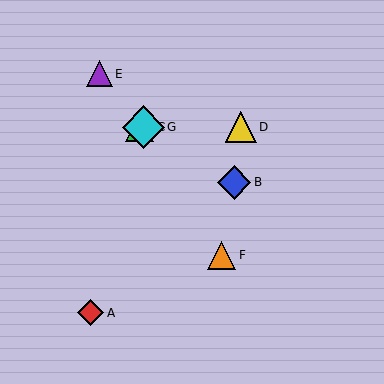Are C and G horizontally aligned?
Yes, both are at y≈127.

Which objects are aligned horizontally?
Objects C, D, G are aligned horizontally.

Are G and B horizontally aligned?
No, G is at y≈127 and B is at y≈182.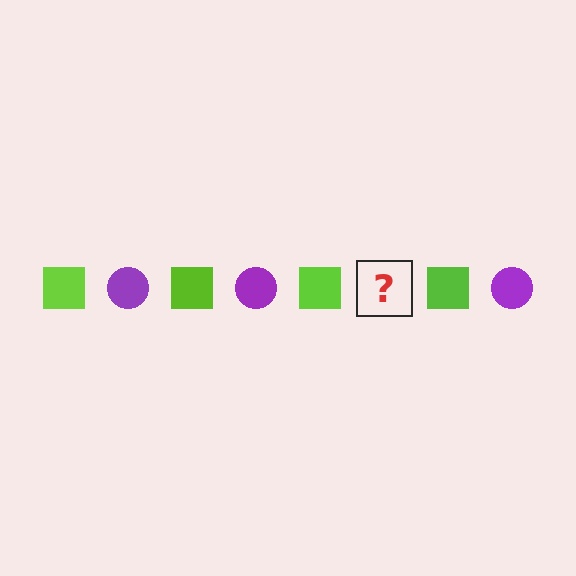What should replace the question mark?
The question mark should be replaced with a purple circle.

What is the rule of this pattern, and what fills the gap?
The rule is that the pattern alternates between lime square and purple circle. The gap should be filled with a purple circle.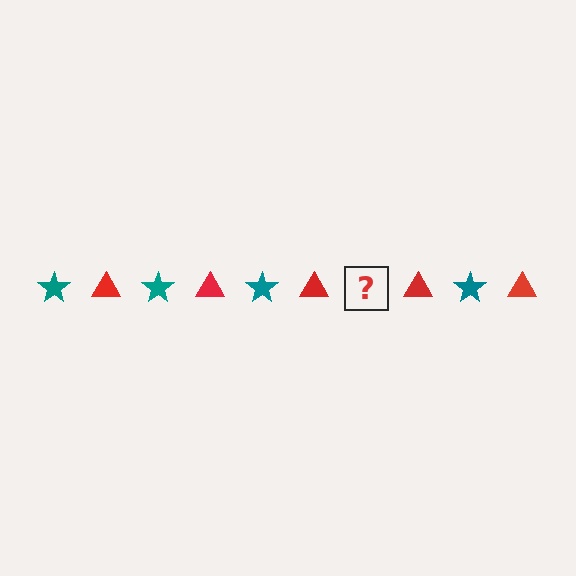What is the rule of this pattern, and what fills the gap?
The rule is that the pattern alternates between teal star and red triangle. The gap should be filled with a teal star.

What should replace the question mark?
The question mark should be replaced with a teal star.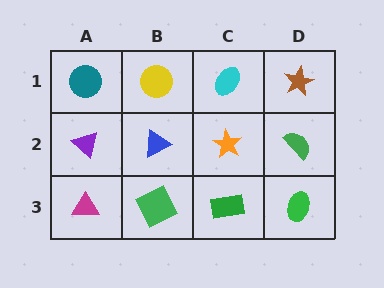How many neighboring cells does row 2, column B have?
4.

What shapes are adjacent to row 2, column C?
A cyan ellipse (row 1, column C), a green rectangle (row 3, column C), a blue triangle (row 2, column B), a green semicircle (row 2, column D).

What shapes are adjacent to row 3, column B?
A blue triangle (row 2, column B), a magenta triangle (row 3, column A), a green rectangle (row 3, column C).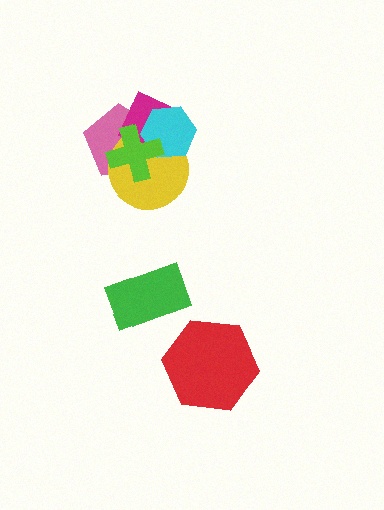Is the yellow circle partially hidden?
Yes, it is partially covered by another shape.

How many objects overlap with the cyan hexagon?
4 objects overlap with the cyan hexagon.